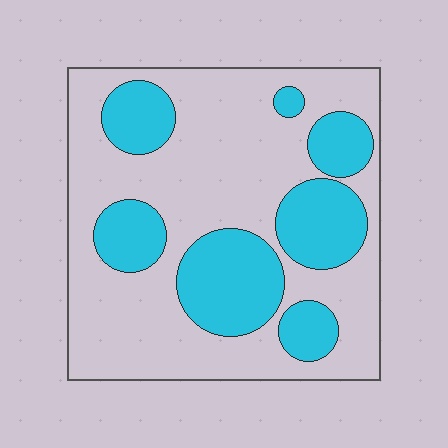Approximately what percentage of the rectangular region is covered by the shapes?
Approximately 30%.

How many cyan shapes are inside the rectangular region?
7.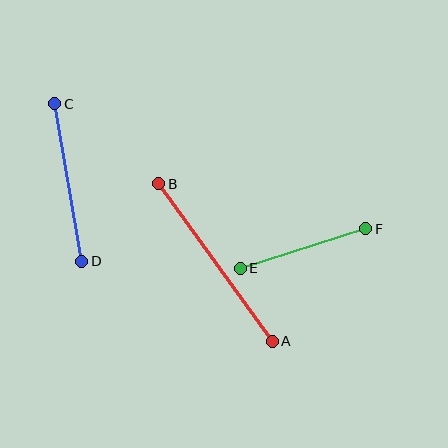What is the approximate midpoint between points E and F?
The midpoint is at approximately (303, 248) pixels.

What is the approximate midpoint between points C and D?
The midpoint is at approximately (68, 182) pixels.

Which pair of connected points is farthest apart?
Points A and B are farthest apart.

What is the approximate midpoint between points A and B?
The midpoint is at approximately (216, 263) pixels.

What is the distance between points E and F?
The distance is approximately 132 pixels.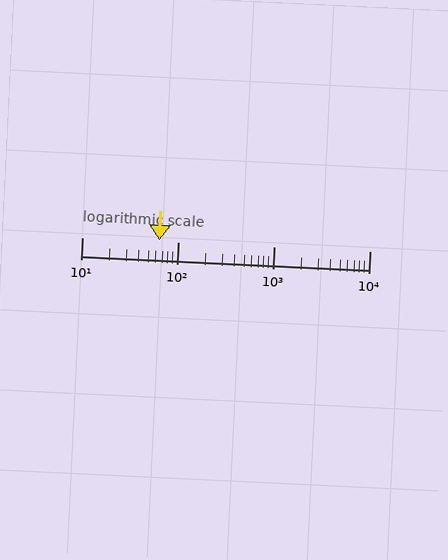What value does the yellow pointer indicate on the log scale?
The pointer indicates approximately 64.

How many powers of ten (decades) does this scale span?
The scale spans 3 decades, from 10 to 10000.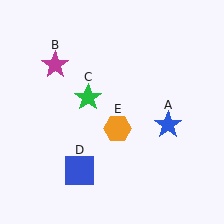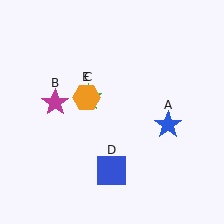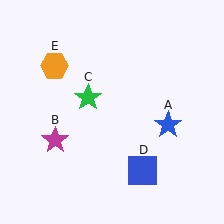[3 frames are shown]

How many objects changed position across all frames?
3 objects changed position: magenta star (object B), blue square (object D), orange hexagon (object E).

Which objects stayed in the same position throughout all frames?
Blue star (object A) and green star (object C) remained stationary.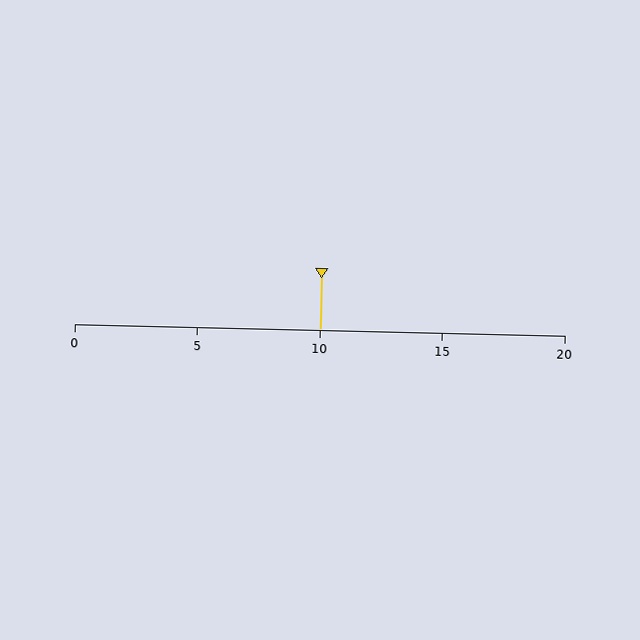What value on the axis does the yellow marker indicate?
The marker indicates approximately 10.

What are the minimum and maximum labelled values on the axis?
The axis runs from 0 to 20.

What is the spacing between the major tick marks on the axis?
The major ticks are spaced 5 apart.